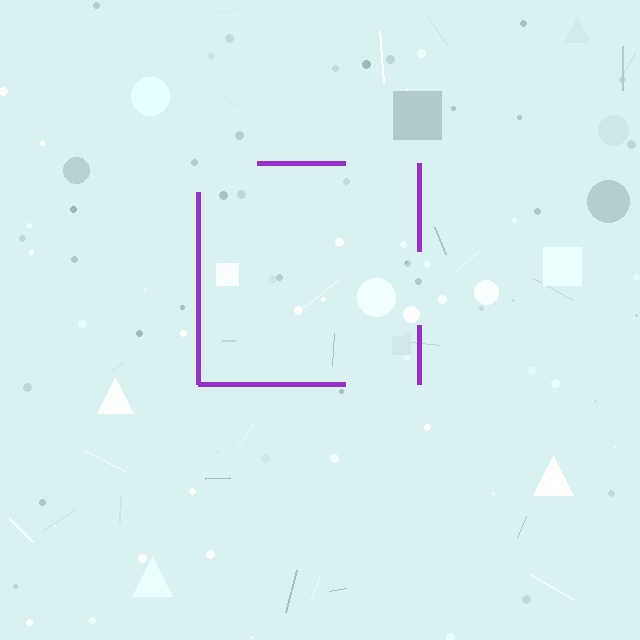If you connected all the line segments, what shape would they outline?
They would outline a square.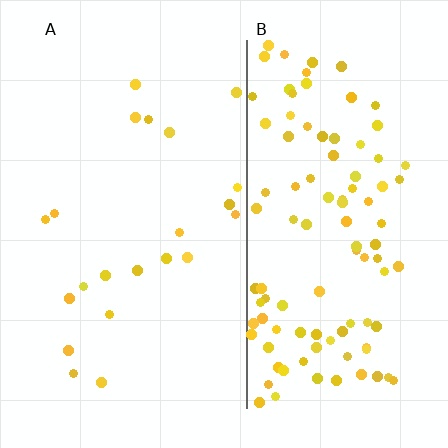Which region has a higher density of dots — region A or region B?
B (the right).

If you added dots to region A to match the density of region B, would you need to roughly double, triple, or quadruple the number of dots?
Approximately quadruple.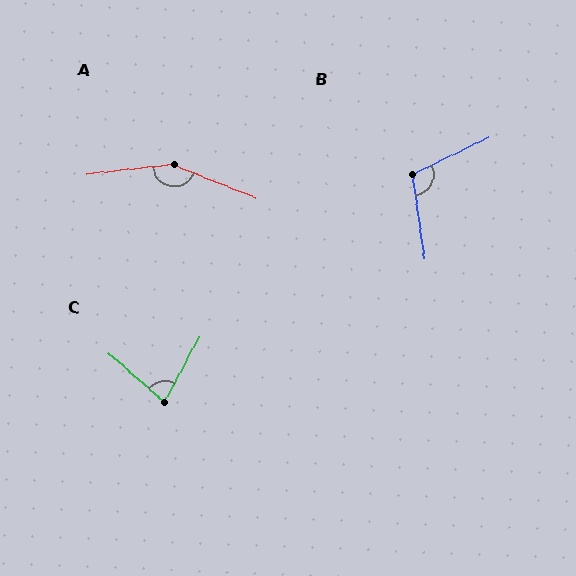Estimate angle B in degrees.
Approximately 108 degrees.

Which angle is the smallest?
C, at approximately 77 degrees.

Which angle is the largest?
A, at approximately 152 degrees.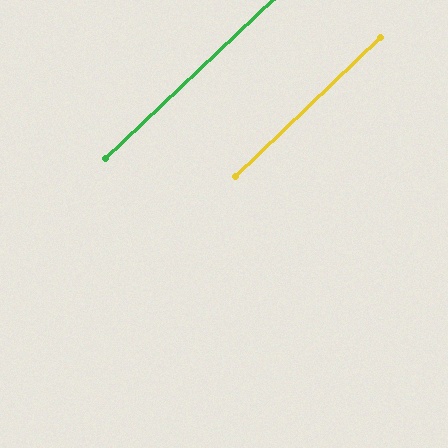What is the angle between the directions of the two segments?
Approximately 0 degrees.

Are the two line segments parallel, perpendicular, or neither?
Parallel — their directions differ by only 0.3°.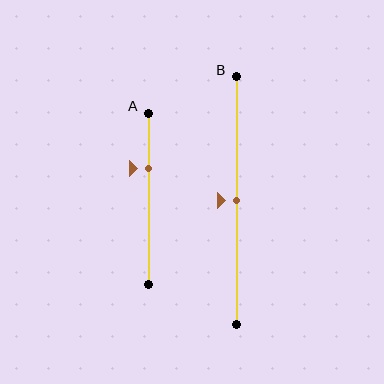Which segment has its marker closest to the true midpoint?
Segment B has its marker closest to the true midpoint.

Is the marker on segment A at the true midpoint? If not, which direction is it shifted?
No, the marker on segment A is shifted upward by about 18% of the segment length.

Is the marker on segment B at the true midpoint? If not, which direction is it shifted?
Yes, the marker on segment B is at the true midpoint.